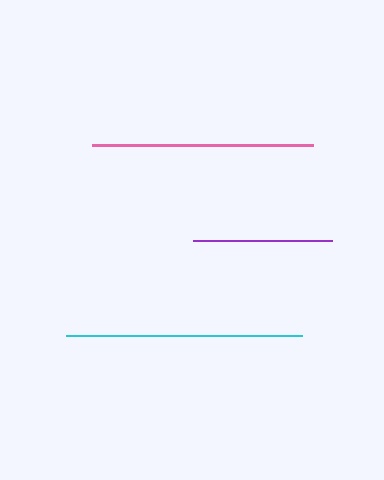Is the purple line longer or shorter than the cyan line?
The cyan line is longer than the purple line.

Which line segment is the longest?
The cyan line is the longest at approximately 236 pixels.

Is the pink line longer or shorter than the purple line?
The pink line is longer than the purple line.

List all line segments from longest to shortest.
From longest to shortest: cyan, pink, purple.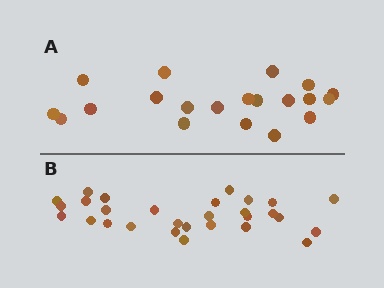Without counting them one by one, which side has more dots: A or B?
Region B (the bottom region) has more dots.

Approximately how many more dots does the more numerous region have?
Region B has roughly 8 or so more dots than region A.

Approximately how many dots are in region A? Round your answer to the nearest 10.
About 20 dots.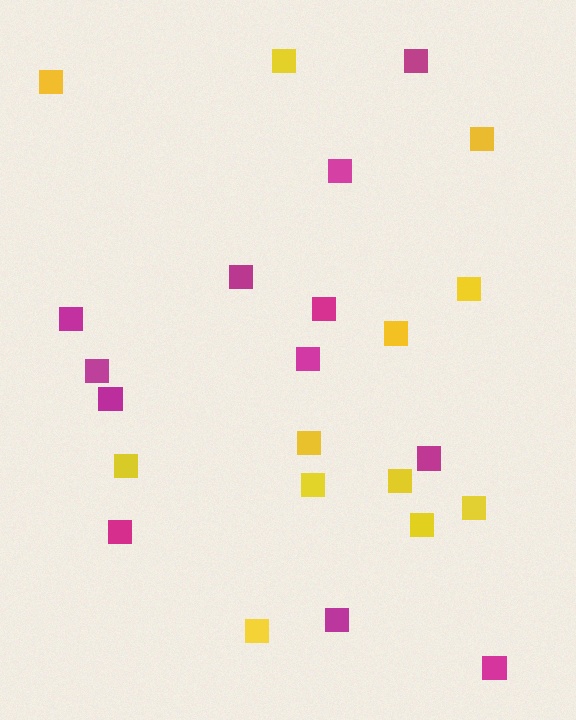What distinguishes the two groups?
There are 2 groups: one group of yellow squares (12) and one group of magenta squares (12).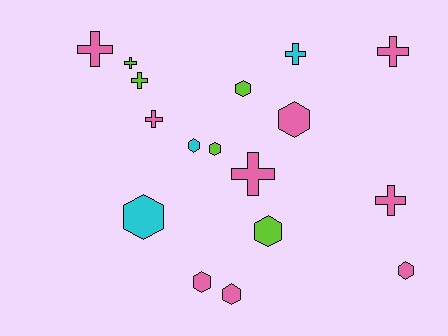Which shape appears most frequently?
Hexagon, with 9 objects.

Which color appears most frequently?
Pink, with 9 objects.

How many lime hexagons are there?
There are 3 lime hexagons.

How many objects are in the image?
There are 17 objects.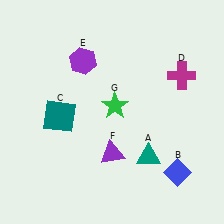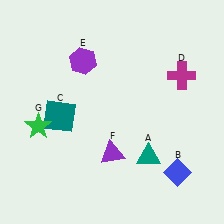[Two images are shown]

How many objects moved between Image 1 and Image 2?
1 object moved between the two images.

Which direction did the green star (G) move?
The green star (G) moved left.